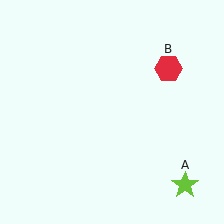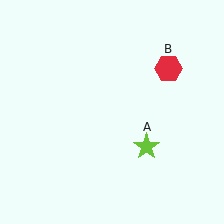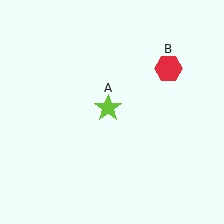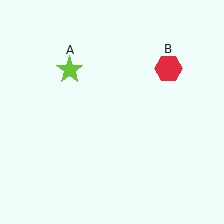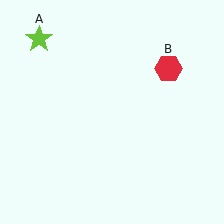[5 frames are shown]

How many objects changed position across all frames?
1 object changed position: lime star (object A).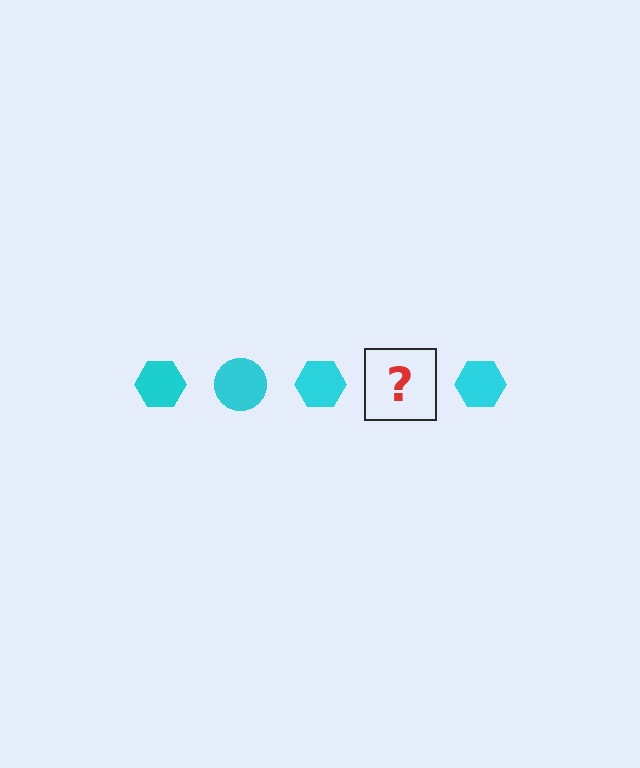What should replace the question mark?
The question mark should be replaced with a cyan circle.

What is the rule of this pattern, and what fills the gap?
The rule is that the pattern cycles through hexagon, circle shapes in cyan. The gap should be filled with a cyan circle.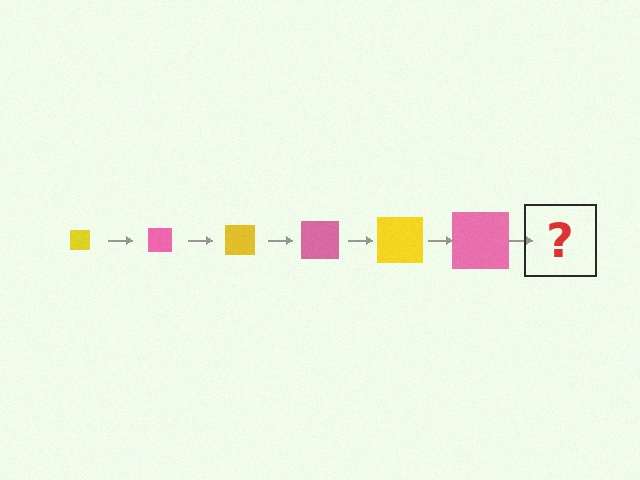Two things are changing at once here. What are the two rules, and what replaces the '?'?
The two rules are that the square grows larger each step and the color cycles through yellow and pink. The '?' should be a yellow square, larger than the previous one.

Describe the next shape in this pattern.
It should be a yellow square, larger than the previous one.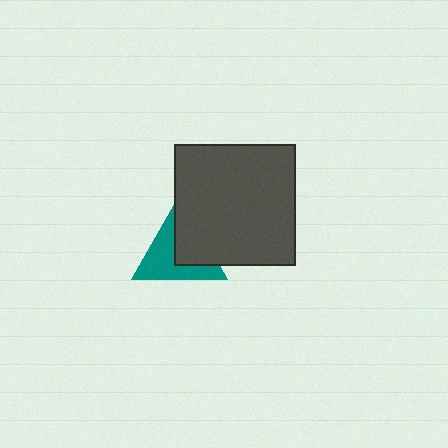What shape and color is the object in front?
The object in front is a dark gray square.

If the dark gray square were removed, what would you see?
You would see the complete teal triangle.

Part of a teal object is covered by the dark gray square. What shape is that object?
It is a triangle.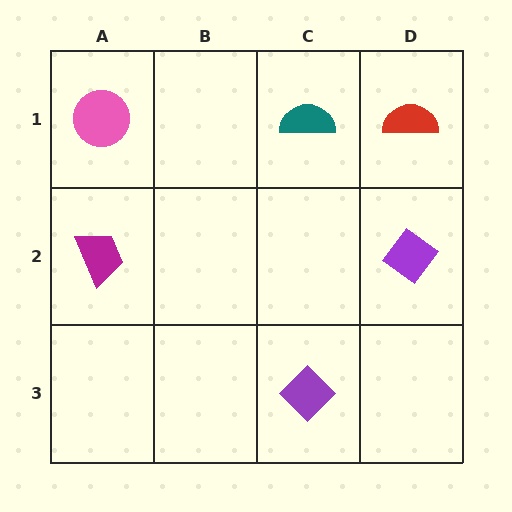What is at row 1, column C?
A teal semicircle.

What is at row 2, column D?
A purple diamond.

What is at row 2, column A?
A magenta trapezoid.